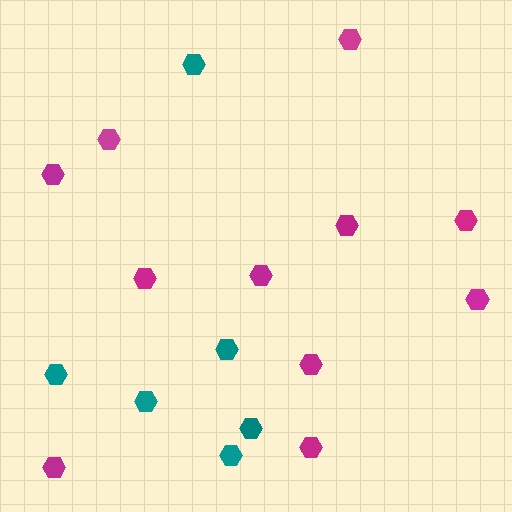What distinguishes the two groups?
There are 2 groups: one group of magenta hexagons (11) and one group of teal hexagons (6).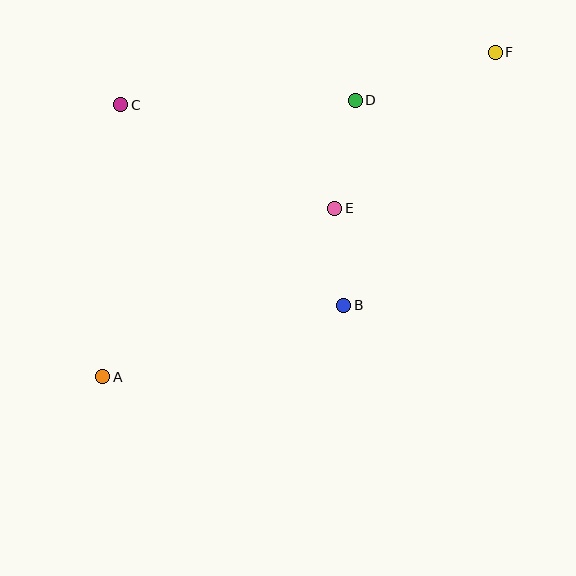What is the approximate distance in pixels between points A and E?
The distance between A and E is approximately 287 pixels.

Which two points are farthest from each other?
Points A and F are farthest from each other.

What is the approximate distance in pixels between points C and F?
The distance between C and F is approximately 378 pixels.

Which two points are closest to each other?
Points B and E are closest to each other.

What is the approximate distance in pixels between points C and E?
The distance between C and E is approximately 238 pixels.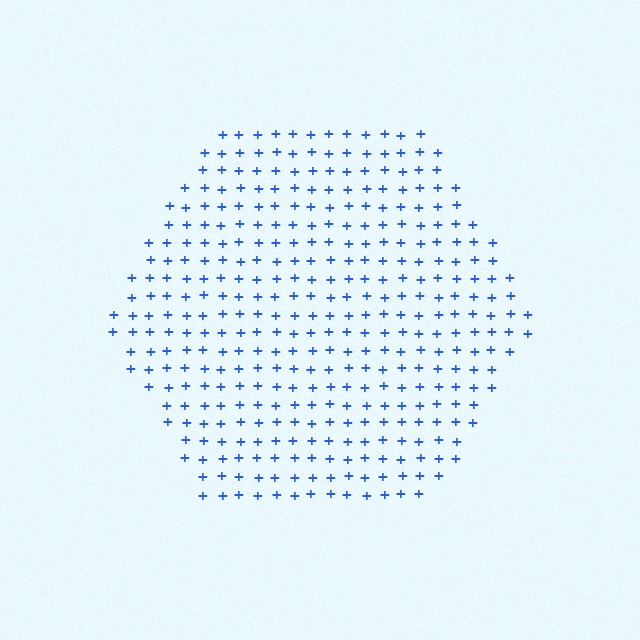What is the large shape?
The large shape is a hexagon.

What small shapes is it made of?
It is made of small plus signs.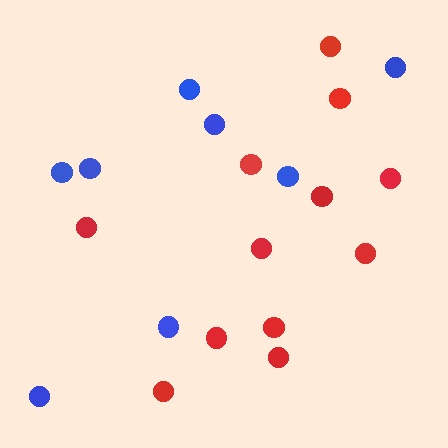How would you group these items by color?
There are 2 groups: one group of red circles (12) and one group of blue circles (8).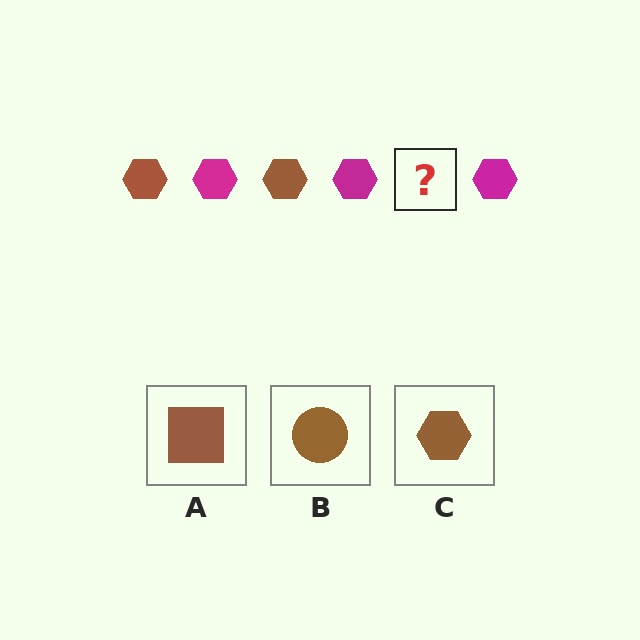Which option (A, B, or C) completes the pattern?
C.